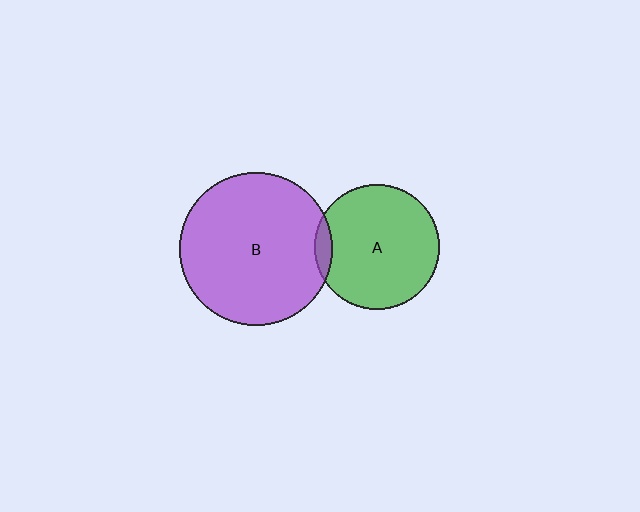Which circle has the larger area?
Circle B (purple).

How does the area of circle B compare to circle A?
Approximately 1.5 times.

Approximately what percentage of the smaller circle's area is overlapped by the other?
Approximately 5%.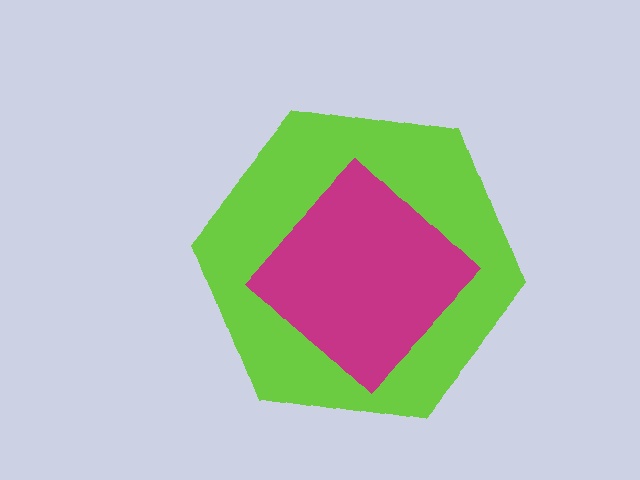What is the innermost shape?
The magenta diamond.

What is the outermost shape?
The lime hexagon.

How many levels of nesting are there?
2.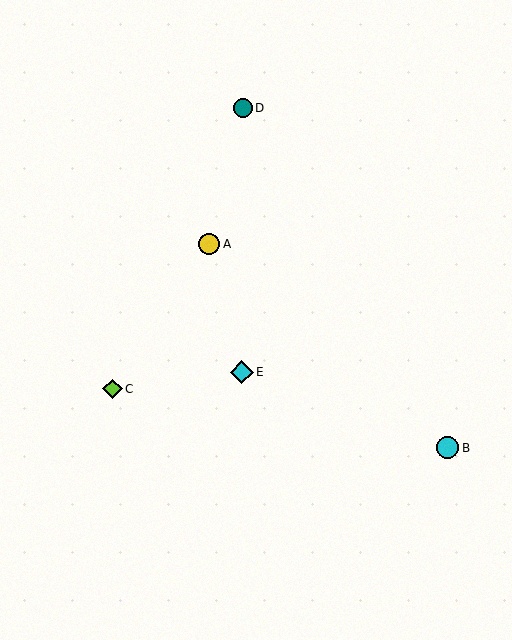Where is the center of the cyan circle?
The center of the cyan circle is at (448, 448).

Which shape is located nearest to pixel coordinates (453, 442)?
The cyan circle (labeled B) at (448, 448) is nearest to that location.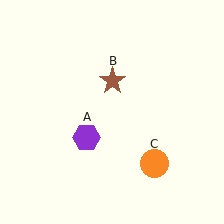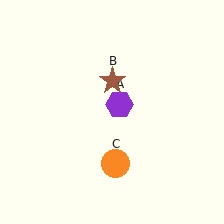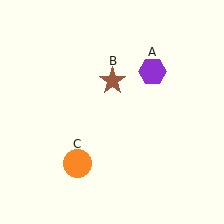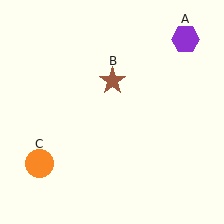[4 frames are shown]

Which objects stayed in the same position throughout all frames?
Brown star (object B) remained stationary.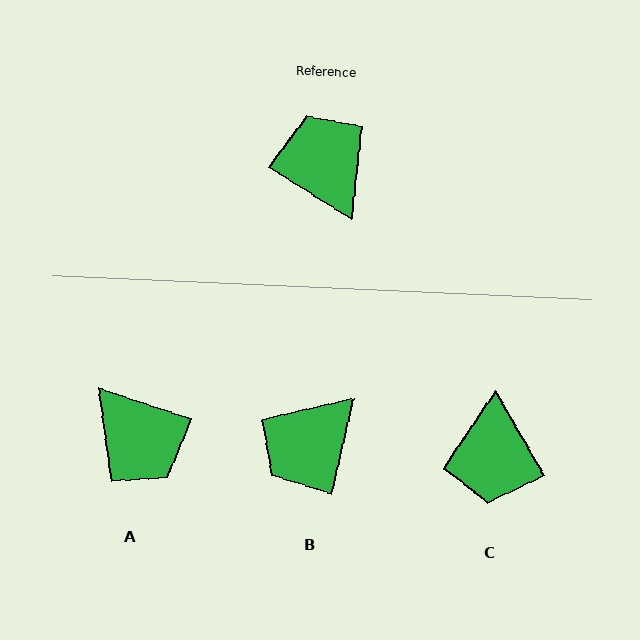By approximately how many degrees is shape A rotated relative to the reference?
Approximately 167 degrees clockwise.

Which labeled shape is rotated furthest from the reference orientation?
A, about 167 degrees away.